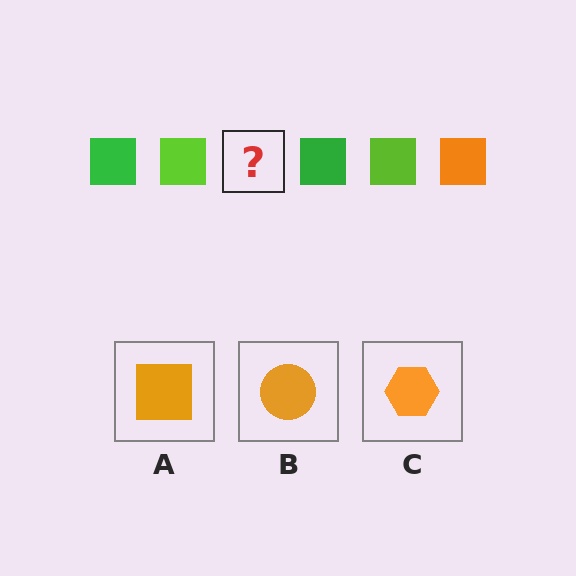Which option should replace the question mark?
Option A.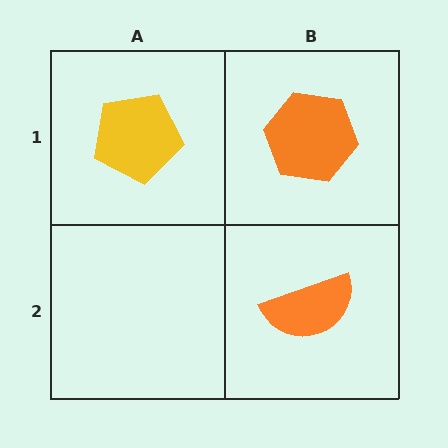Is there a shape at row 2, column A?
No, that cell is empty.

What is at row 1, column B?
An orange hexagon.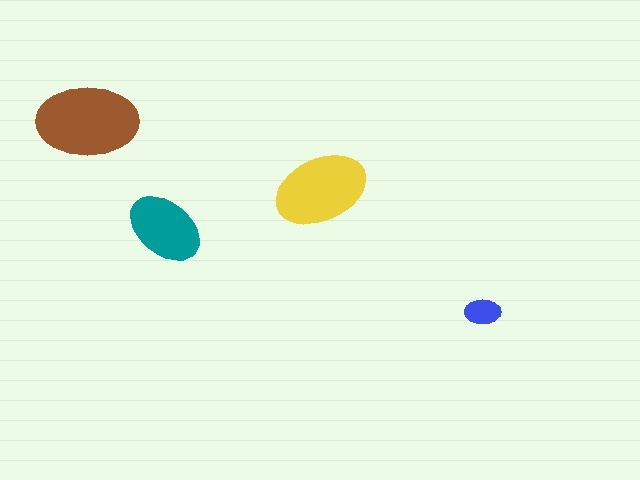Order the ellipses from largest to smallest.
the brown one, the yellow one, the teal one, the blue one.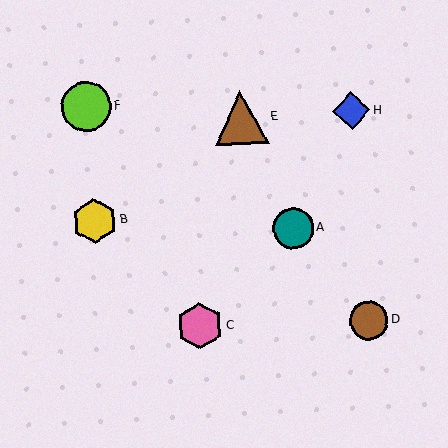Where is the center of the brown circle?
The center of the brown circle is at (368, 320).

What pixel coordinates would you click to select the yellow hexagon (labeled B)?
Click at (95, 221) to select the yellow hexagon B.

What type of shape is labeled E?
Shape E is a brown triangle.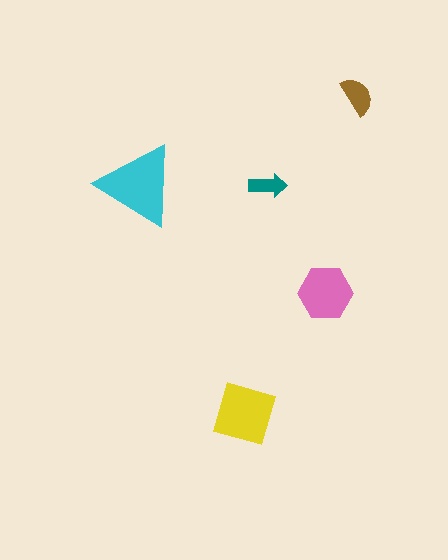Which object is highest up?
The brown semicircle is topmost.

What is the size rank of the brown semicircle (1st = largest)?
4th.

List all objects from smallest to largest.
The teal arrow, the brown semicircle, the pink hexagon, the yellow diamond, the cyan triangle.